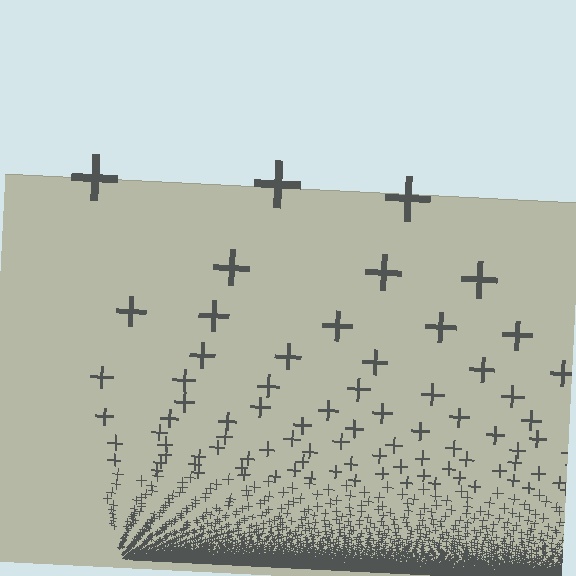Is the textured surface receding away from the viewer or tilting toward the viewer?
The surface appears to tilt toward the viewer. Texture elements get larger and sparser toward the top.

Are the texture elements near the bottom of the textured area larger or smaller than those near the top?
Smaller. The gradient is inverted — elements near the bottom are smaller and denser.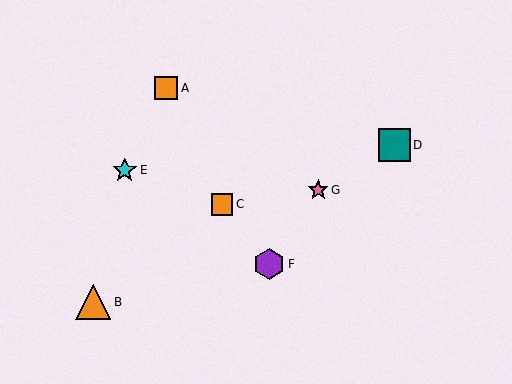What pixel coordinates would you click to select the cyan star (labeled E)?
Click at (125, 170) to select the cyan star E.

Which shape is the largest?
The orange triangle (labeled B) is the largest.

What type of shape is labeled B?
Shape B is an orange triangle.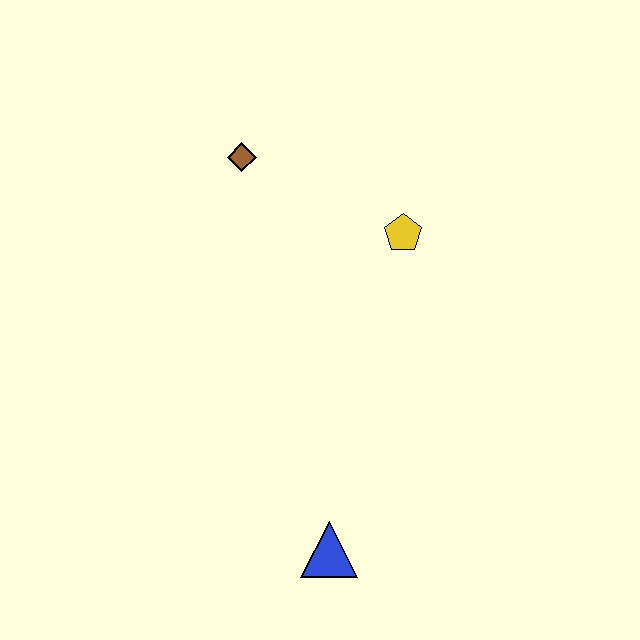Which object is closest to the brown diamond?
The yellow pentagon is closest to the brown diamond.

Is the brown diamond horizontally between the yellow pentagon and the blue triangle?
No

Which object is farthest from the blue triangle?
The brown diamond is farthest from the blue triangle.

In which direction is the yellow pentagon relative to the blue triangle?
The yellow pentagon is above the blue triangle.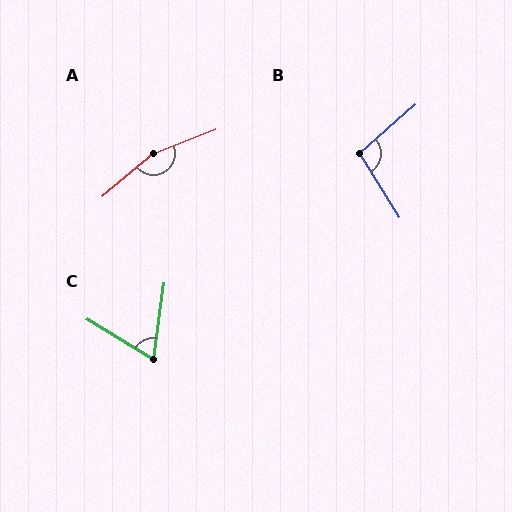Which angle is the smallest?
C, at approximately 66 degrees.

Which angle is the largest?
A, at approximately 161 degrees.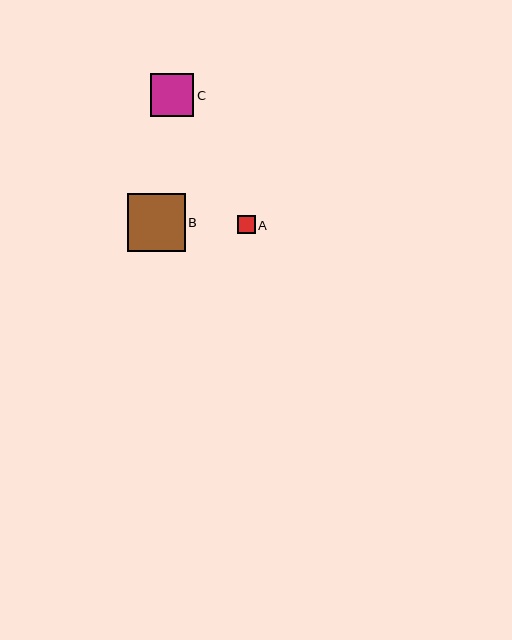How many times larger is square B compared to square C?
Square B is approximately 1.3 times the size of square C.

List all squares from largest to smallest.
From largest to smallest: B, C, A.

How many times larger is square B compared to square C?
Square B is approximately 1.3 times the size of square C.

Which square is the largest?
Square B is the largest with a size of approximately 58 pixels.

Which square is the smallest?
Square A is the smallest with a size of approximately 18 pixels.